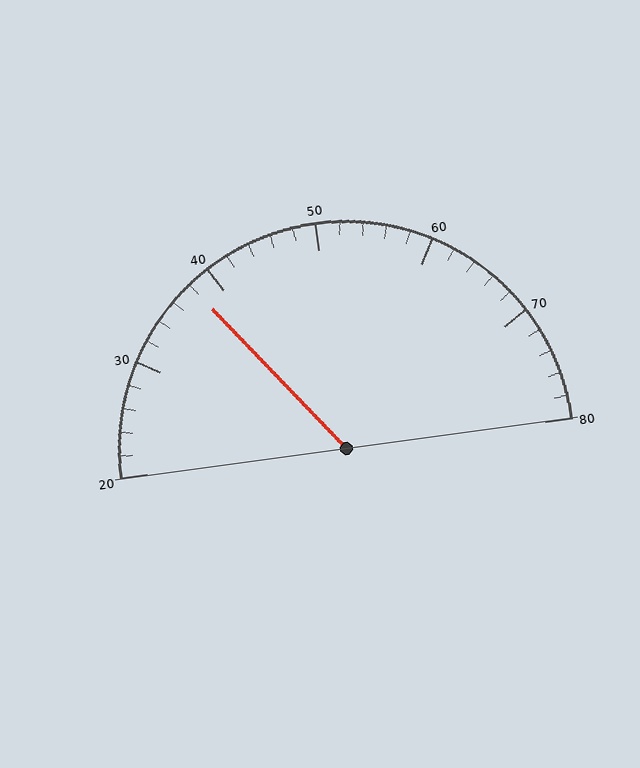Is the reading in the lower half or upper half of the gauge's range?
The reading is in the lower half of the range (20 to 80).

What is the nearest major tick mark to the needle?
The nearest major tick mark is 40.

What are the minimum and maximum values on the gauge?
The gauge ranges from 20 to 80.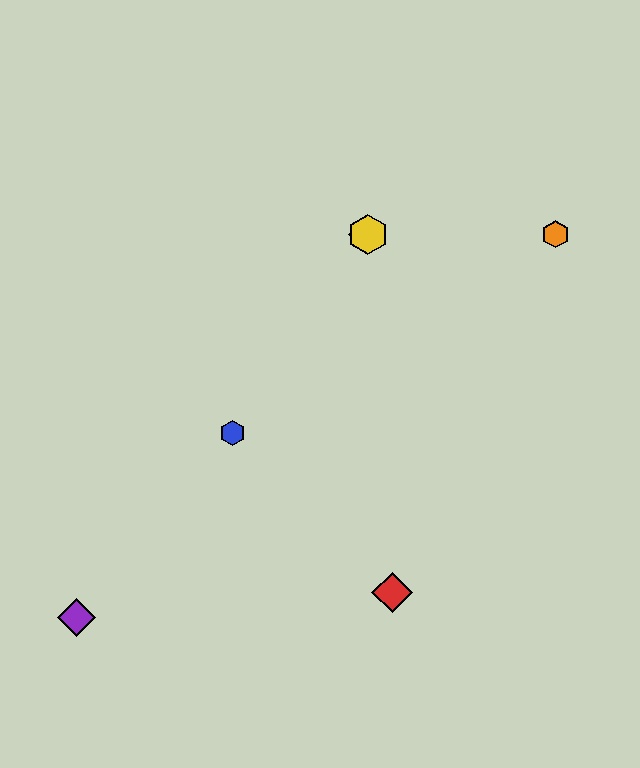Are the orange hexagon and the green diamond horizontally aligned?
Yes, both are at y≈234.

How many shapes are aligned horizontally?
3 shapes (the green diamond, the yellow hexagon, the orange hexagon) are aligned horizontally.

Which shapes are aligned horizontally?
The green diamond, the yellow hexagon, the orange hexagon are aligned horizontally.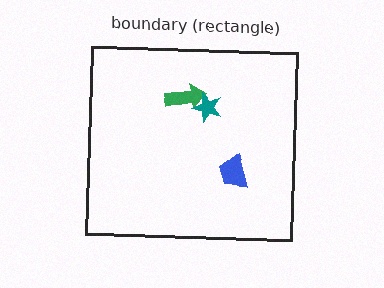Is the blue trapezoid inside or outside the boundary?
Inside.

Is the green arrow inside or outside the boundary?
Inside.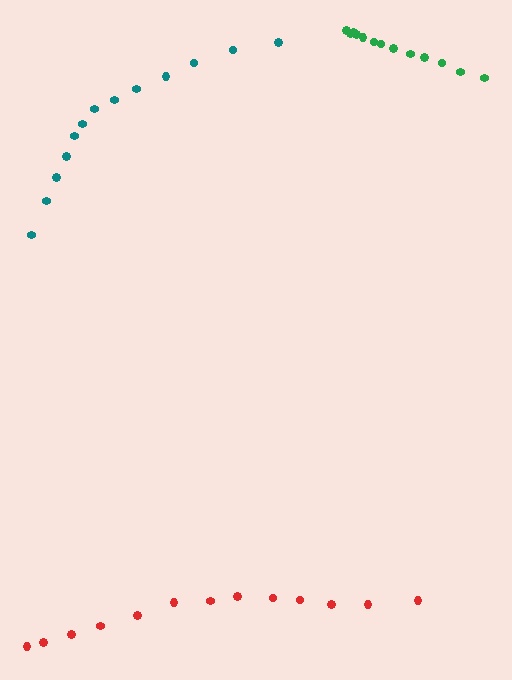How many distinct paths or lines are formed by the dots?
There are 3 distinct paths.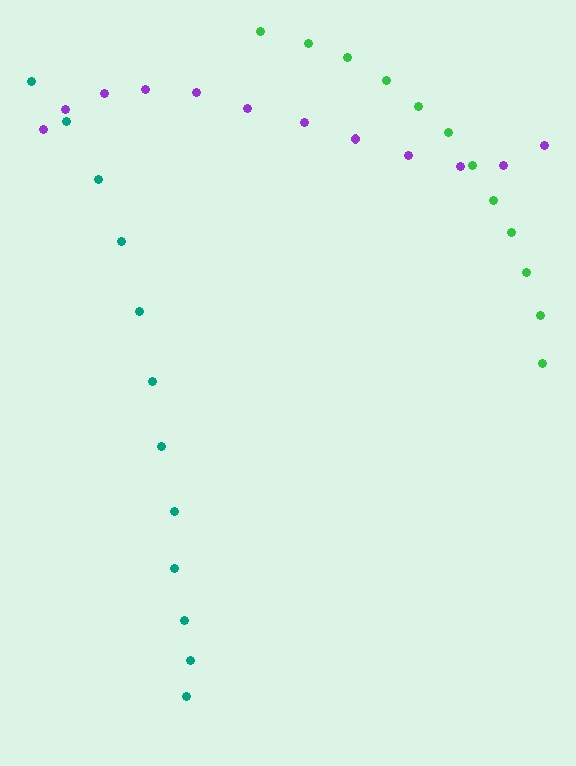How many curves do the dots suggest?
There are 3 distinct paths.